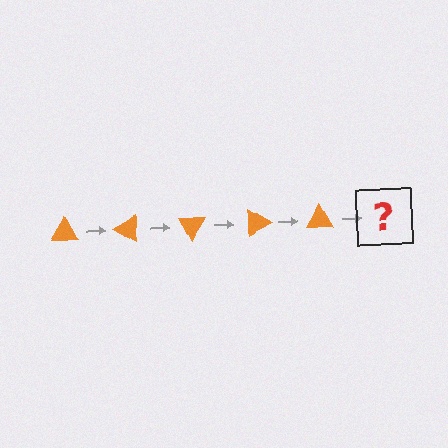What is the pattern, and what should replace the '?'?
The pattern is that the triangle rotates 30 degrees each step. The '?' should be an orange triangle rotated 150 degrees.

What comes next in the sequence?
The next element should be an orange triangle rotated 150 degrees.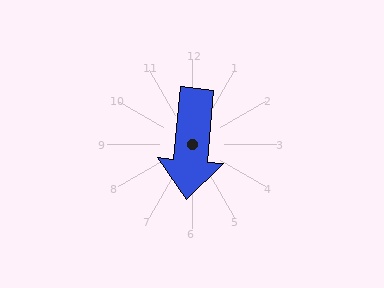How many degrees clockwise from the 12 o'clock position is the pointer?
Approximately 185 degrees.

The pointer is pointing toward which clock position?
Roughly 6 o'clock.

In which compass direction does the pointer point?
South.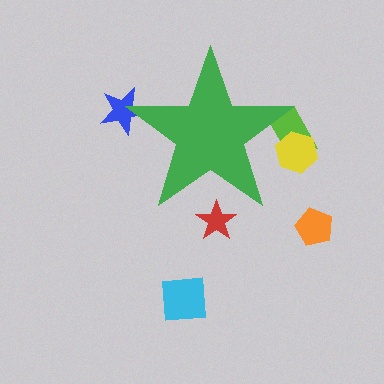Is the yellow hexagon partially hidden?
Yes, the yellow hexagon is partially hidden behind the green star.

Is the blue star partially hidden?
Yes, the blue star is partially hidden behind the green star.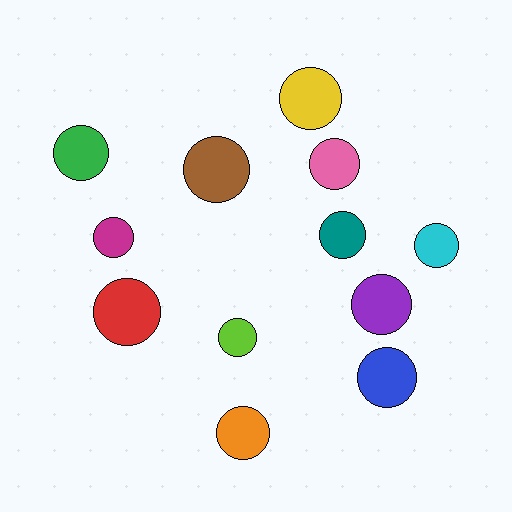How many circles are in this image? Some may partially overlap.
There are 12 circles.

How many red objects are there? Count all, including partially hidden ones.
There is 1 red object.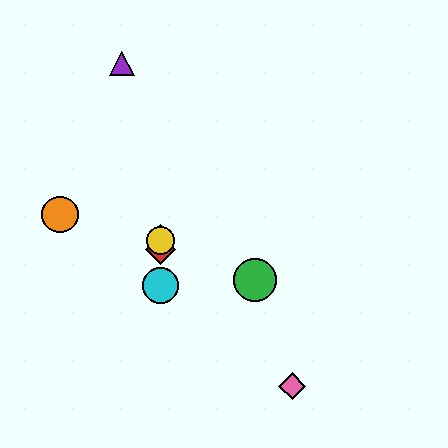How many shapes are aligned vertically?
4 shapes (the red diamond, the blue diamond, the yellow circle, the cyan circle) are aligned vertically.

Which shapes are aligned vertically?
The red diamond, the blue diamond, the yellow circle, the cyan circle are aligned vertically.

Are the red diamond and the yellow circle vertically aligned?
Yes, both are at x≈161.